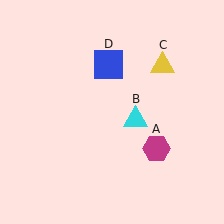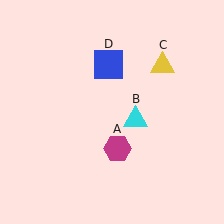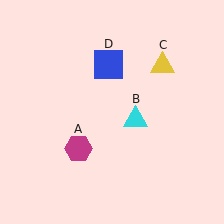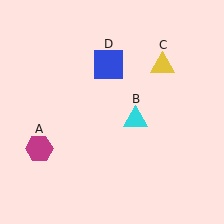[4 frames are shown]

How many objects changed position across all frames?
1 object changed position: magenta hexagon (object A).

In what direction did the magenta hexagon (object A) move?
The magenta hexagon (object A) moved left.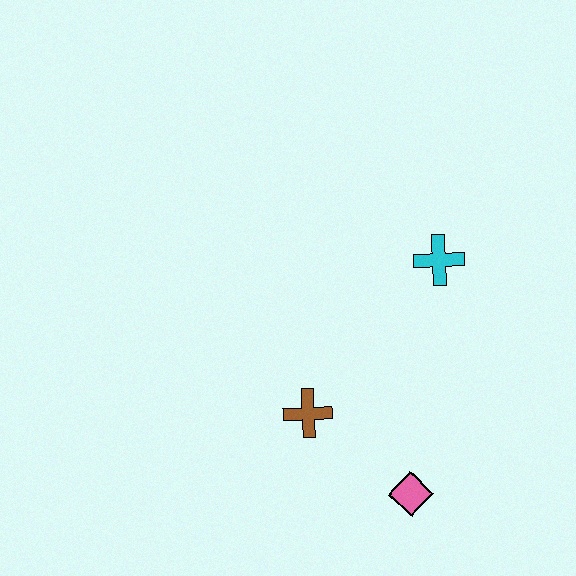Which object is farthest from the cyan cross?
The pink diamond is farthest from the cyan cross.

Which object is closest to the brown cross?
The pink diamond is closest to the brown cross.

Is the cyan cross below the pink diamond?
No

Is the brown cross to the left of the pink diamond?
Yes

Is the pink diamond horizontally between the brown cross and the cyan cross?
Yes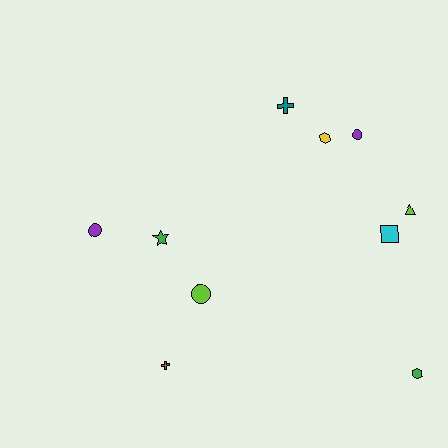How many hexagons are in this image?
There are 2 hexagons.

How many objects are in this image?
There are 10 objects.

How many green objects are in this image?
There are 2 green objects.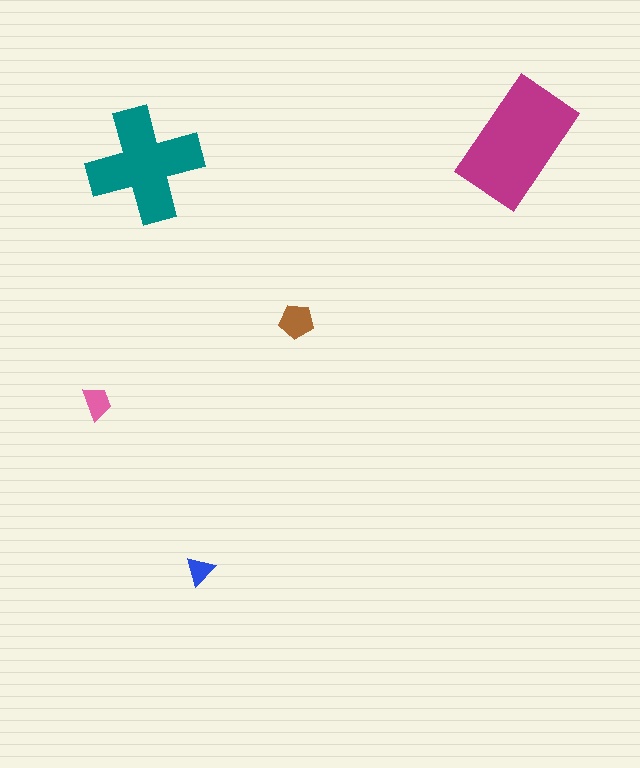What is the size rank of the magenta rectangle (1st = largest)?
1st.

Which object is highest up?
The magenta rectangle is topmost.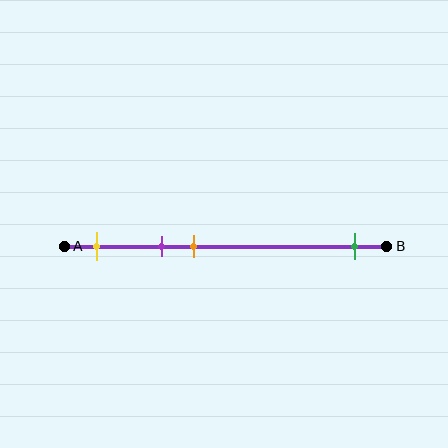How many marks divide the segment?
There are 4 marks dividing the segment.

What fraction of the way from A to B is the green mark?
The green mark is approximately 90% (0.9) of the way from A to B.